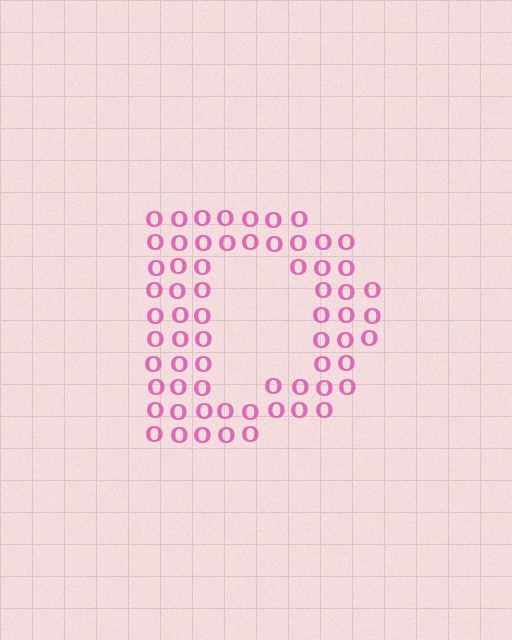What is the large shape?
The large shape is the letter D.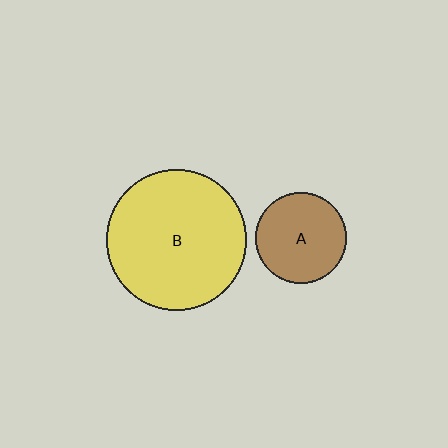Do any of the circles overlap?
No, none of the circles overlap.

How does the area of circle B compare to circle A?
Approximately 2.4 times.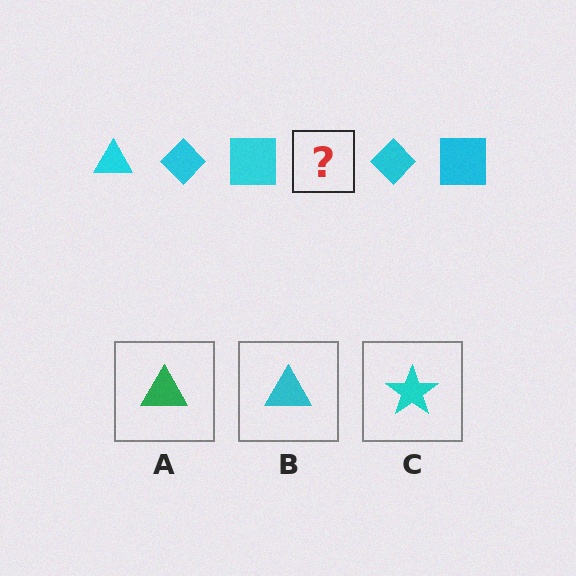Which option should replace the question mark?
Option B.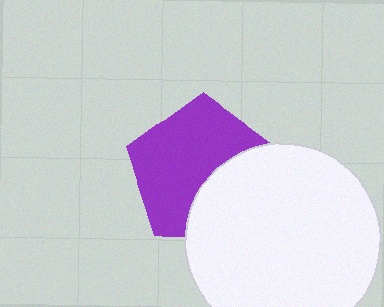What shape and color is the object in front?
The object in front is a white circle.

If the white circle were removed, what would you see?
You would see the complete purple pentagon.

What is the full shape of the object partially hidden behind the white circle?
The partially hidden object is a purple pentagon.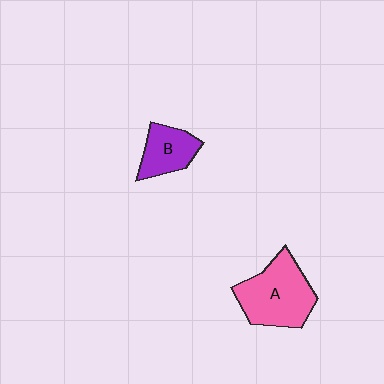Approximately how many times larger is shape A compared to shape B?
Approximately 1.7 times.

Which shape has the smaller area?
Shape B (purple).